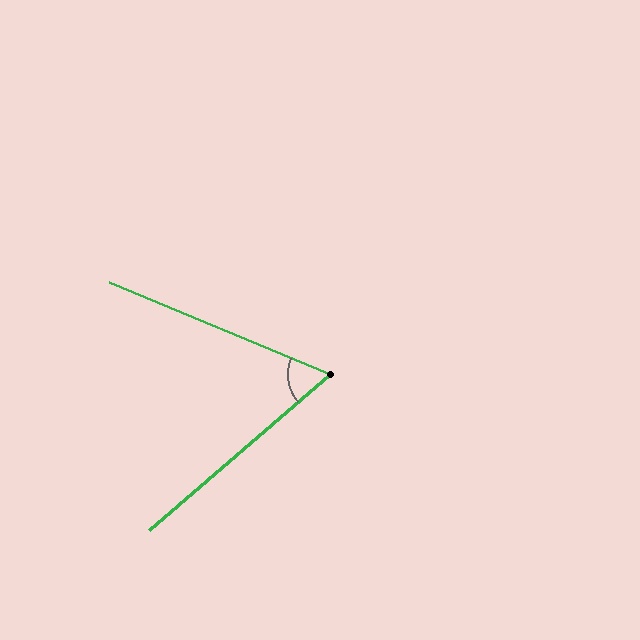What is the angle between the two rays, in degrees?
Approximately 64 degrees.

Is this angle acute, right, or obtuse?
It is acute.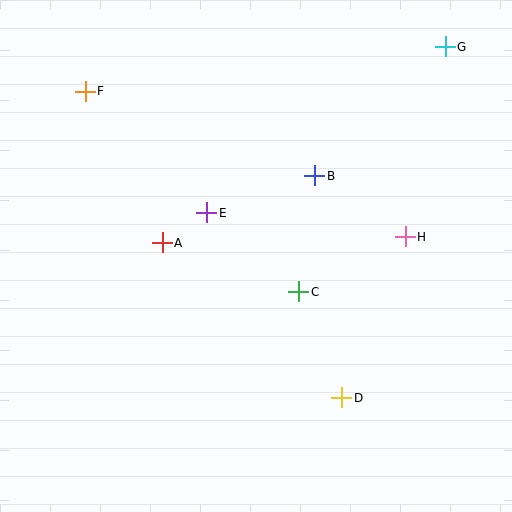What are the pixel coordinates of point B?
Point B is at (315, 176).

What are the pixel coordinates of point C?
Point C is at (299, 292).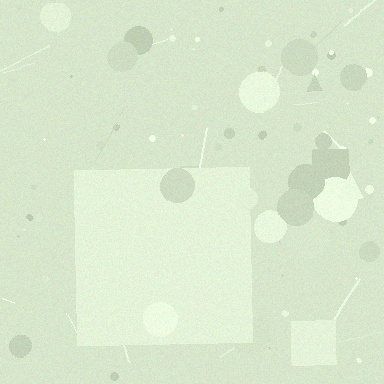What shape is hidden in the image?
A square is hidden in the image.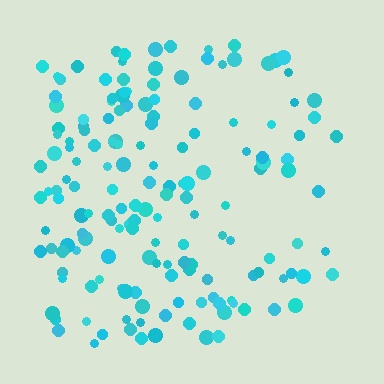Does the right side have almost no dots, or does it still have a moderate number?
Still a moderate number, just noticeably fewer than the left.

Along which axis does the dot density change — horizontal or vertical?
Horizontal.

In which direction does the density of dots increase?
From right to left, with the left side densest.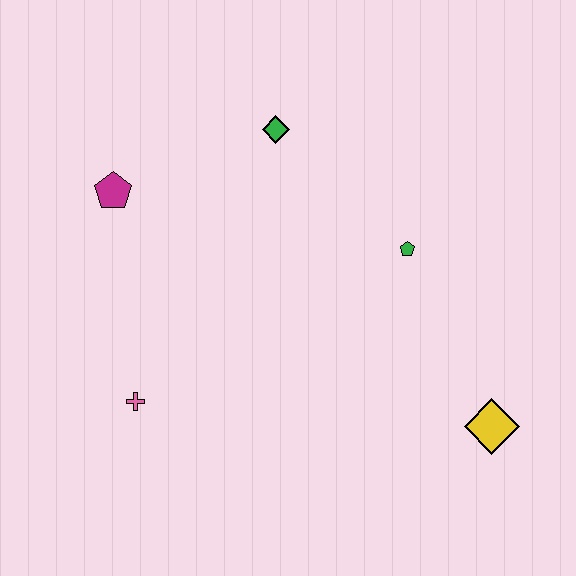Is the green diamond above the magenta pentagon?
Yes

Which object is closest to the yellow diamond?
The green pentagon is closest to the yellow diamond.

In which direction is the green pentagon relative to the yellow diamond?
The green pentagon is above the yellow diamond.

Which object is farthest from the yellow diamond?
The magenta pentagon is farthest from the yellow diamond.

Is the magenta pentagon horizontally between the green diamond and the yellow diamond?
No